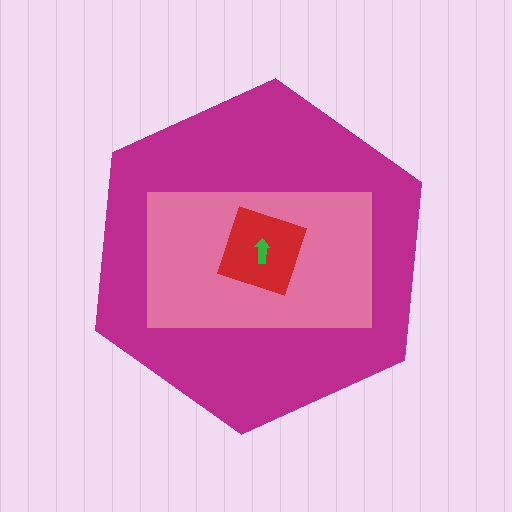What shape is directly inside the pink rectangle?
The red diamond.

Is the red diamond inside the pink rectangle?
Yes.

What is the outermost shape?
The magenta hexagon.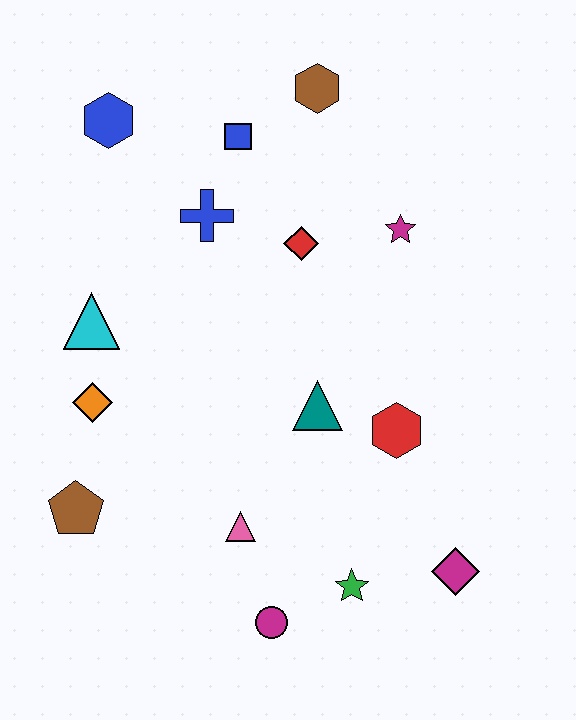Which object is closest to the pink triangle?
The magenta circle is closest to the pink triangle.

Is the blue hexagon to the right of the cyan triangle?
Yes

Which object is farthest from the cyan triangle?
The magenta diamond is farthest from the cyan triangle.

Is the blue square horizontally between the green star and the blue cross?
Yes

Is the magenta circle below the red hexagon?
Yes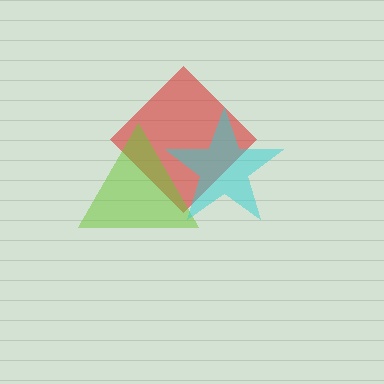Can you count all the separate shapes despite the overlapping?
Yes, there are 3 separate shapes.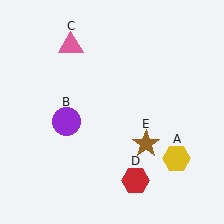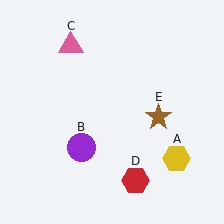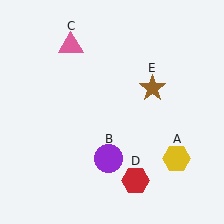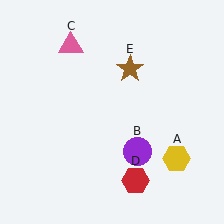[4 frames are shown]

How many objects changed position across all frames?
2 objects changed position: purple circle (object B), brown star (object E).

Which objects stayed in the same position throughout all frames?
Yellow hexagon (object A) and pink triangle (object C) and red hexagon (object D) remained stationary.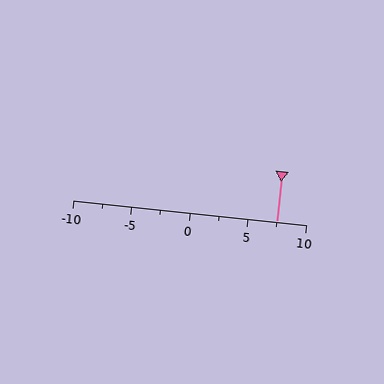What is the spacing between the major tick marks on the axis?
The major ticks are spaced 5 apart.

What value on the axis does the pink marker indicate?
The marker indicates approximately 7.5.